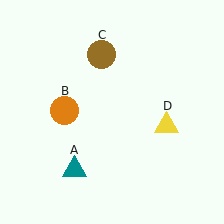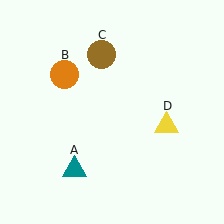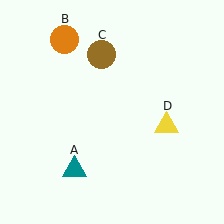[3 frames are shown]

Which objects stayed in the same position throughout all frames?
Teal triangle (object A) and brown circle (object C) and yellow triangle (object D) remained stationary.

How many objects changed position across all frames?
1 object changed position: orange circle (object B).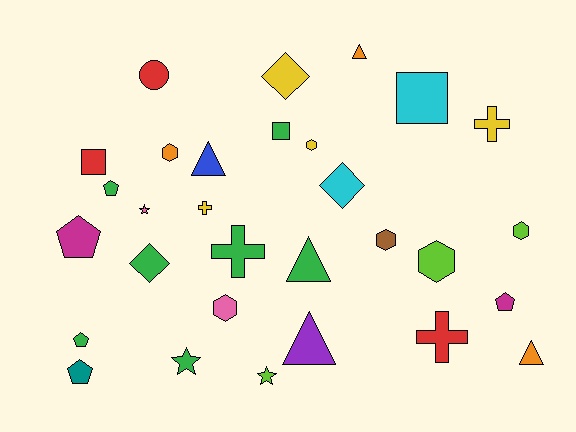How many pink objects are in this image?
There are 2 pink objects.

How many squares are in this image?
There are 3 squares.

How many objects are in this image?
There are 30 objects.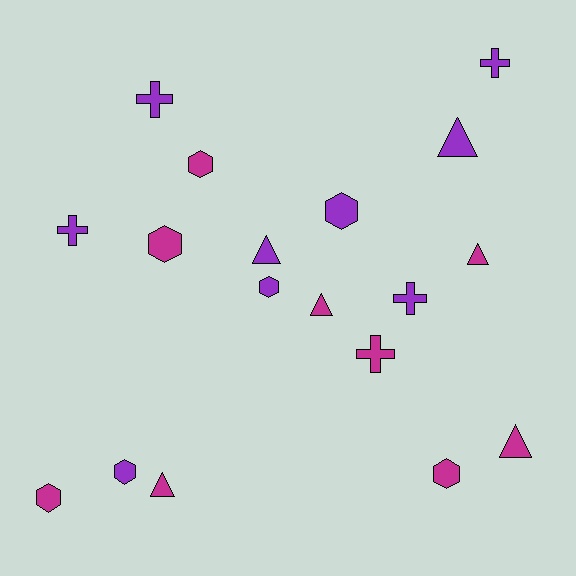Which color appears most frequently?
Magenta, with 9 objects.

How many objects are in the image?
There are 18 objects.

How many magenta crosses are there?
There is 1 magenta cross.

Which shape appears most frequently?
Hexagon, with 7 objects.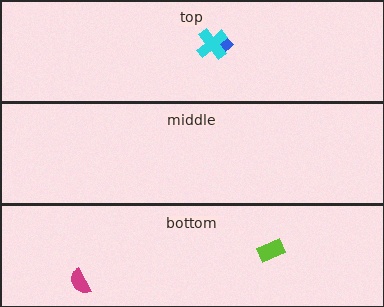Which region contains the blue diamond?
The top region.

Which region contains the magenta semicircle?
The bottom region.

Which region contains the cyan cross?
The top region.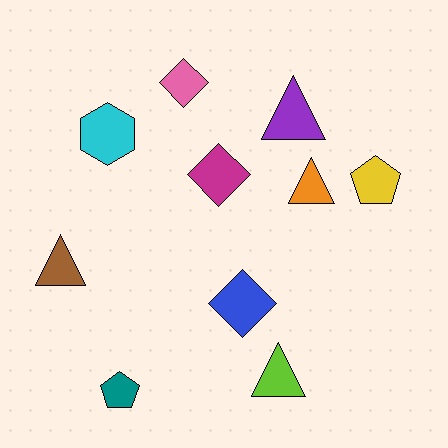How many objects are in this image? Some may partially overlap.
There are 10 objects.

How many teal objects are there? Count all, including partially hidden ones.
There is 1 teal object.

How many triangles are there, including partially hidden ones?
There are 4 triangles.